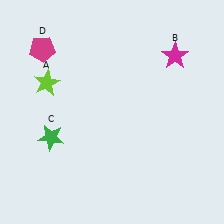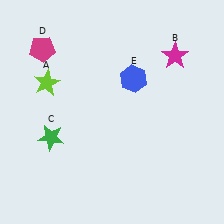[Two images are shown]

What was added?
A blue hexagon (E) was added in Image 2.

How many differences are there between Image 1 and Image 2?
There is 1 difference between the two images.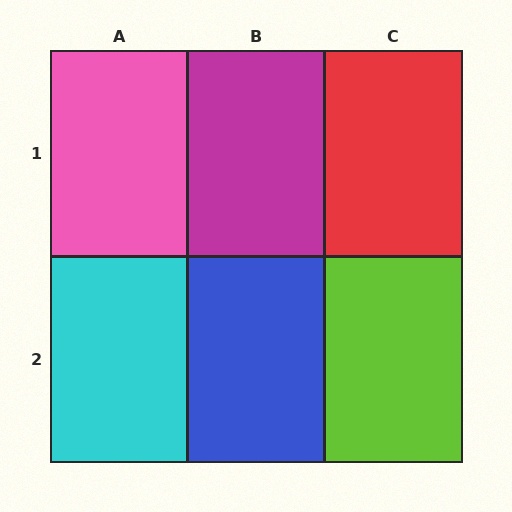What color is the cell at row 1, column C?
Red.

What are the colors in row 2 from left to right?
Cyan, blue, lime.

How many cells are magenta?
1 cell is magenta.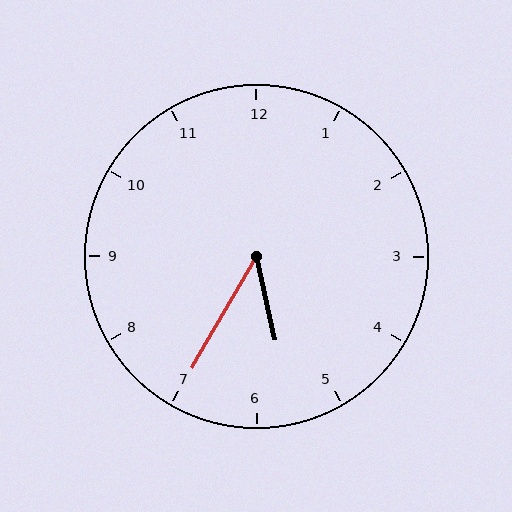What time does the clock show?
5:35.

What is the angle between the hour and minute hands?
Approximately 42 degrees.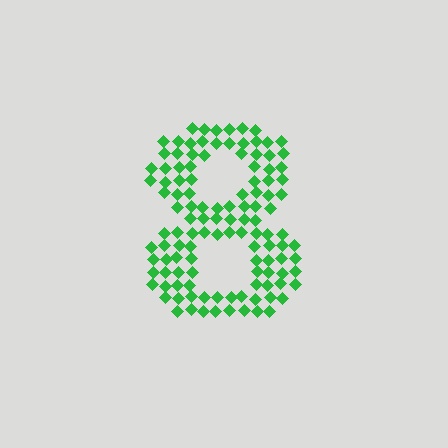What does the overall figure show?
The overall figure shows the digit 8.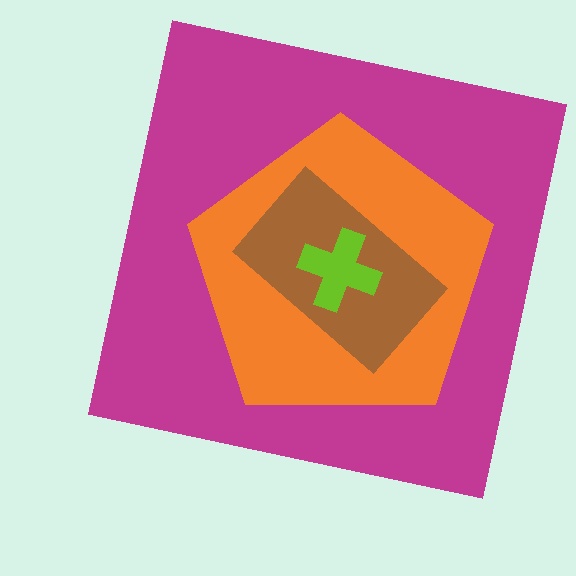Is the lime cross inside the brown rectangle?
Yes.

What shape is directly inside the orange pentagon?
The brown rectangle.